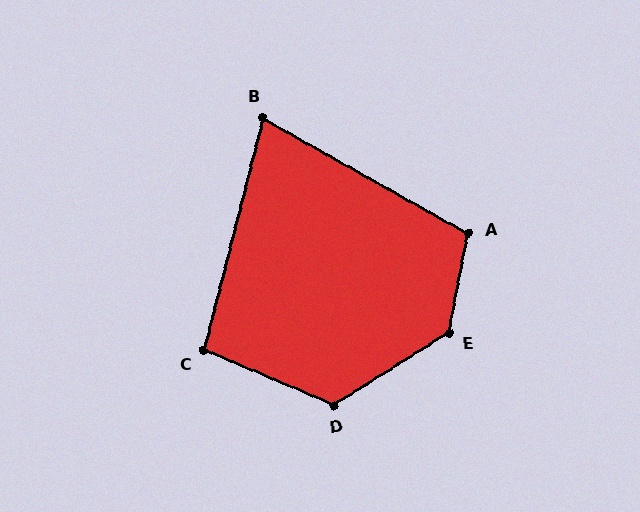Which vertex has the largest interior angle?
E, at approximately 133 degrees.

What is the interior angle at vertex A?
Approximately 108 degrees (obtuse).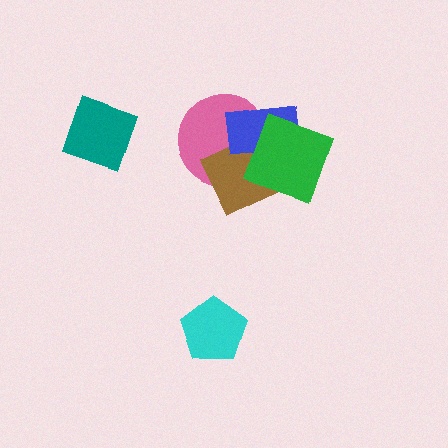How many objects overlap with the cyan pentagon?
0 objects overlap with the cyan pentagon.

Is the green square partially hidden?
No, no other shape covers it.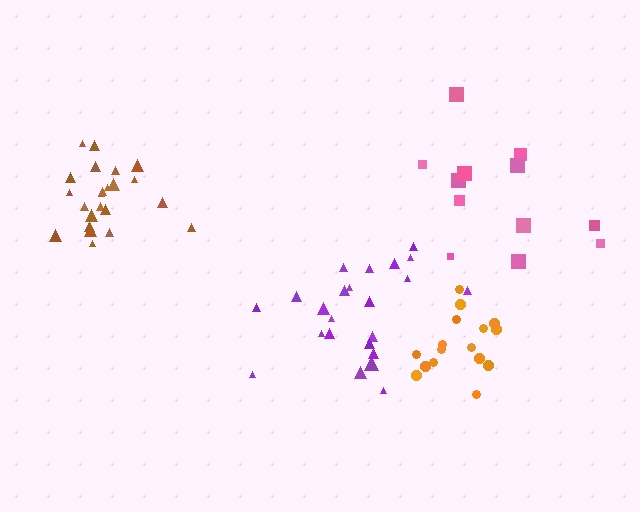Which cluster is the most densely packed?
Brown.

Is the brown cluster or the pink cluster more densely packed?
Brown.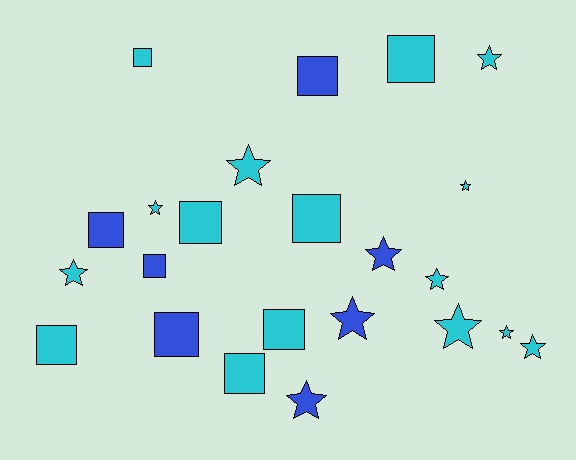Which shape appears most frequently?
Star, with 12 objects.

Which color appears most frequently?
Cyan, with 16 objects.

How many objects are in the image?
There are 23 objects.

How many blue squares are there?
There are 4 blue squares.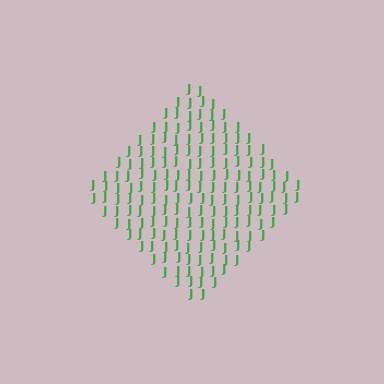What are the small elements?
The small elements are letter J's.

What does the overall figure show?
The overall figure shows a diamond.